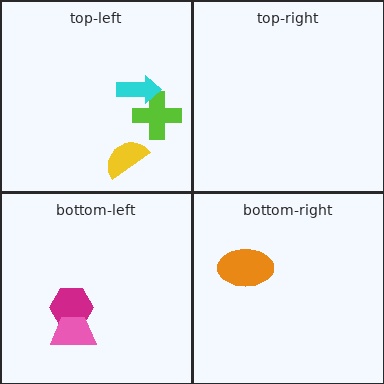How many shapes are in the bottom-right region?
1.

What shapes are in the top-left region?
The yellow semicircle, the lime cross, the cyan arrow.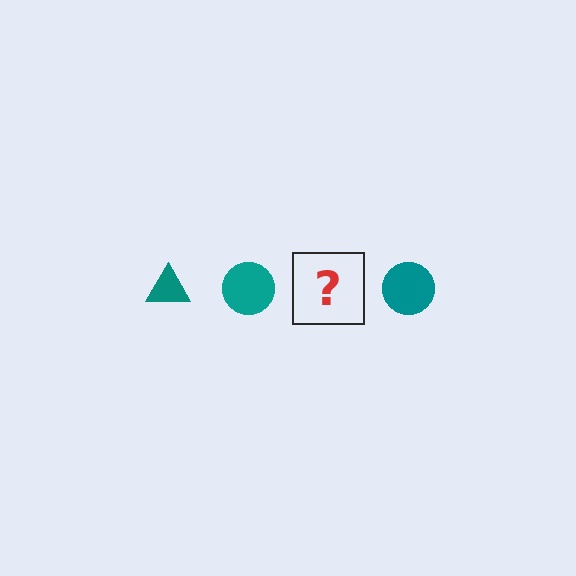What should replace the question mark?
The question mark should be replaced with a teal triangle.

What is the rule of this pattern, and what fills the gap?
The rule is that the pattern cycles through triangle, circle shapes in teal. The gap should be filled with a teal triangle.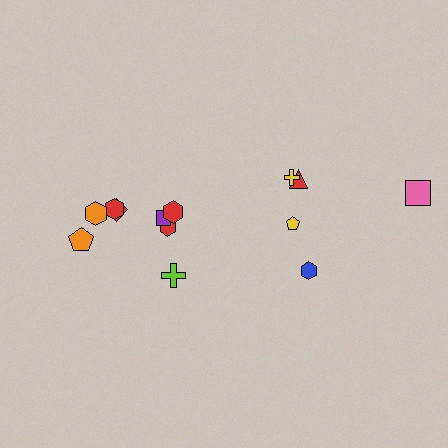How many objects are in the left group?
There are 8 objects.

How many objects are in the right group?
There are 5 objects.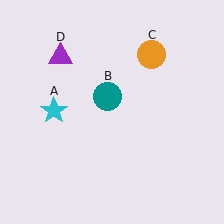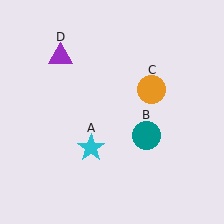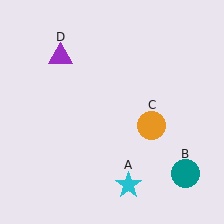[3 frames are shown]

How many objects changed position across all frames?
3 objects changed position: cyan star (object A), teal circle (object B), orange circle (object C).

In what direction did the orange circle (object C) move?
The orange circle (object C) moved down.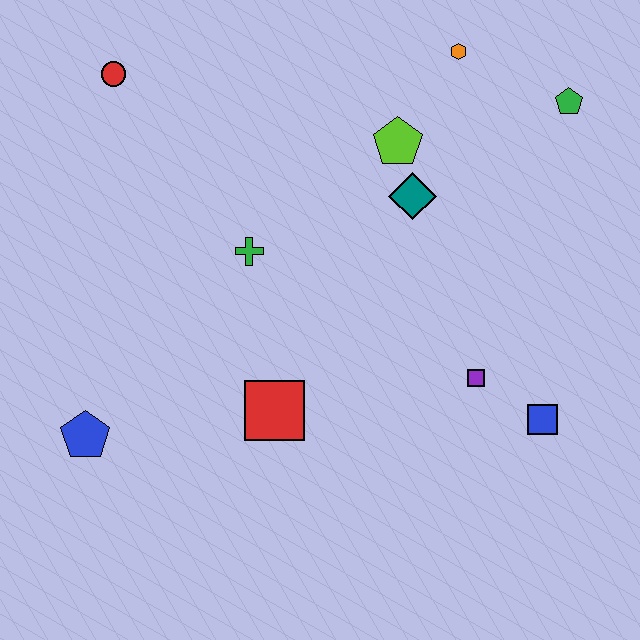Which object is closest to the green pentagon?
The orange hexagon is closest to the green pentagon.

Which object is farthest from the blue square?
The red circle is farthest from the blue square.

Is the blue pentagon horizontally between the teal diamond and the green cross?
No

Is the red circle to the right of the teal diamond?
No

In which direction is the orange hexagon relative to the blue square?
The orange hexagon is above the blue square.